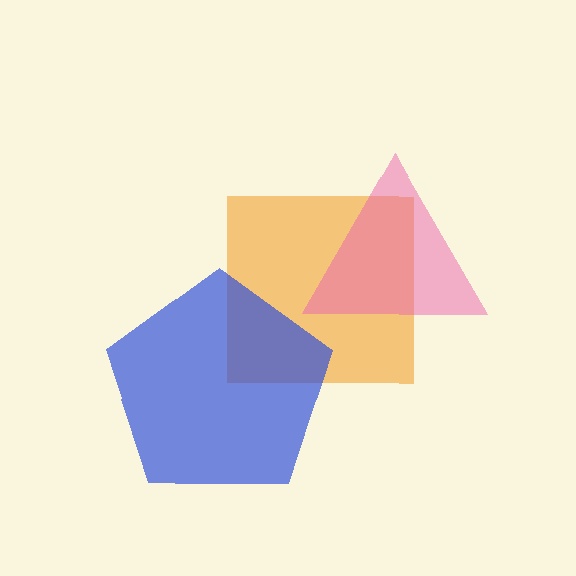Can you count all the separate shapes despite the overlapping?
Yes, there are 3 separate shapes.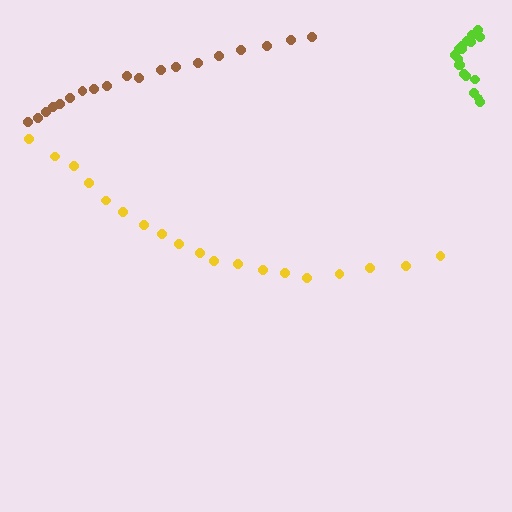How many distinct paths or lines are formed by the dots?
There are 3 distinct paths.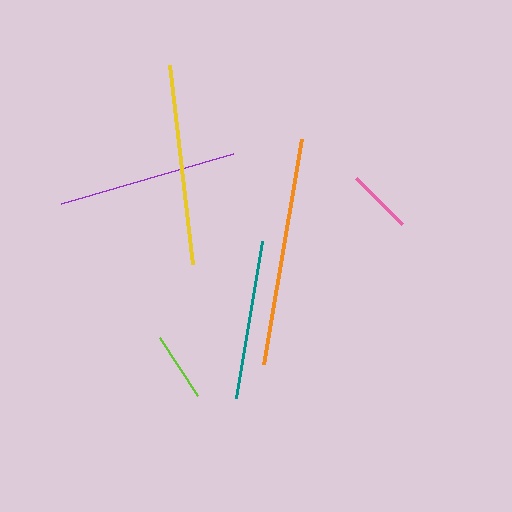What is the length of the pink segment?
The pink segment is approximately 65 pixels long.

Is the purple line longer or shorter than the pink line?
The purple line is longer than the pink line.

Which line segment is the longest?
The orange line is the longest at approximately 228 pixels.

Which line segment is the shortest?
The pink line is the shortest at approximately 65 pixels.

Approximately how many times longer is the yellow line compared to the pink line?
The yellow line is approximately 3.1 times the length of the pink line.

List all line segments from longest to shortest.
From longest to shortest: orange, yellow, purple, teal, lime, pink.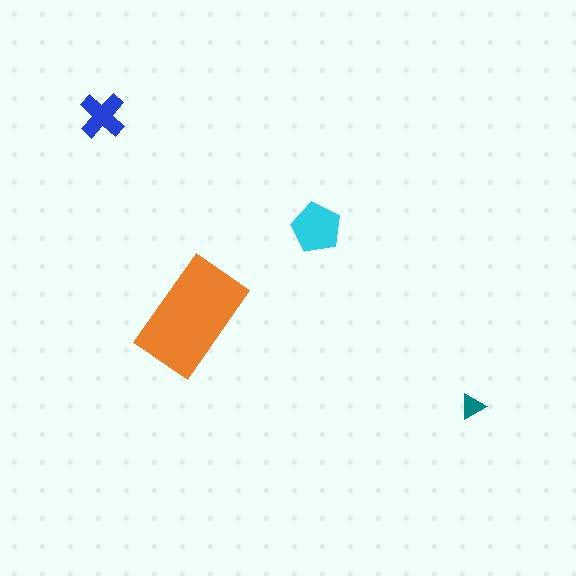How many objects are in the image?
There are 4 objects in the image.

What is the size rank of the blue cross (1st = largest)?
3rd.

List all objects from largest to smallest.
The orange rectangle, the cyan pentagon, the blue cross, the teal triangle.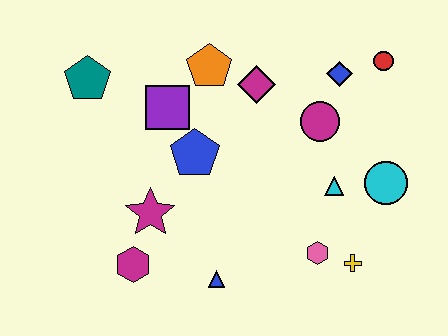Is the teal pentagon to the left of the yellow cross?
Yes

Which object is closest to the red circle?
The blue diamond is closest to the red circle.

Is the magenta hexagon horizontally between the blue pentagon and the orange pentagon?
No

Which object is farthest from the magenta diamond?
The magenta hexagon is farthest from the magenta diamond.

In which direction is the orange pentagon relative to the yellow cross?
The orange pentagon is above the yellow cross.